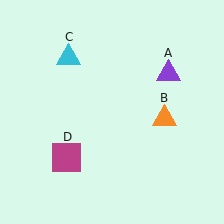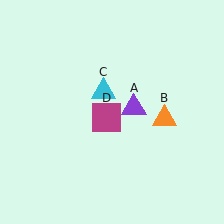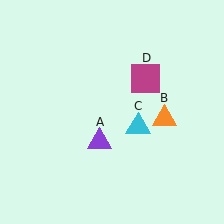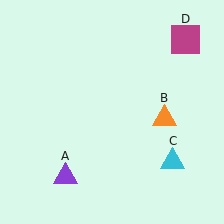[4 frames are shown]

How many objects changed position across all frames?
3 objects changed position: purple triangle (object A), cyan triangle (object C), magenta square (object D).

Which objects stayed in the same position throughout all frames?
Orange triangle (object B) remained stationary.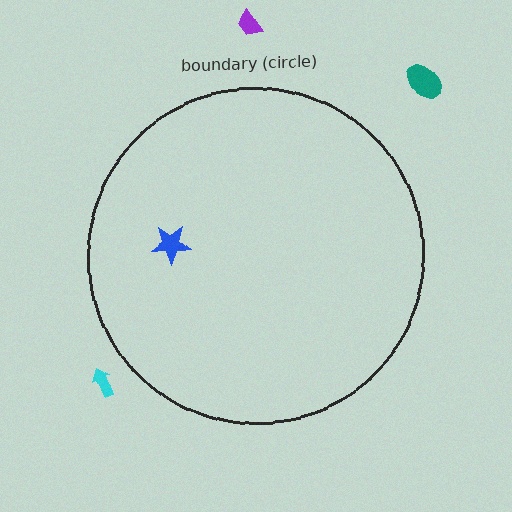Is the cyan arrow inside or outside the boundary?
Outside.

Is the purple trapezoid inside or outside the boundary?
Outside.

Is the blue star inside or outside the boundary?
Inside.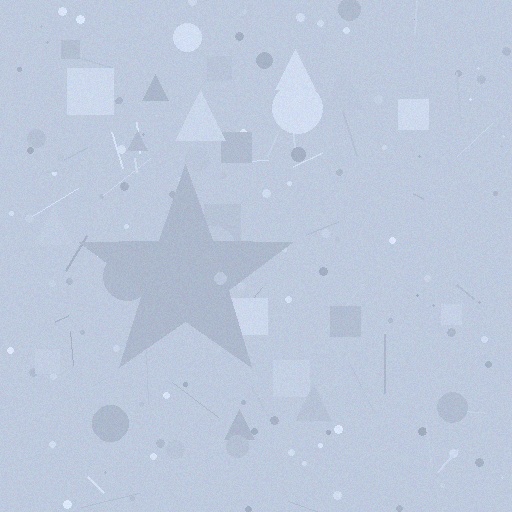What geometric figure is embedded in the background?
A star is embedded in the background.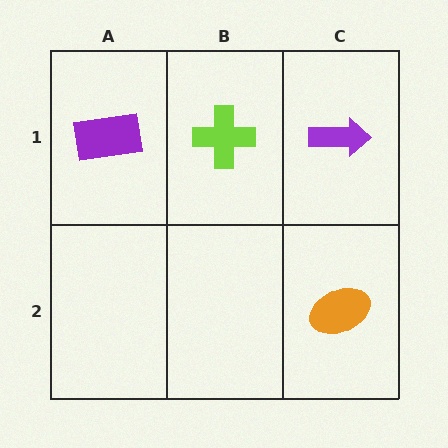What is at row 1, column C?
A purple arrow.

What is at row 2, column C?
An orange ellipse.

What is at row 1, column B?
A lime cross.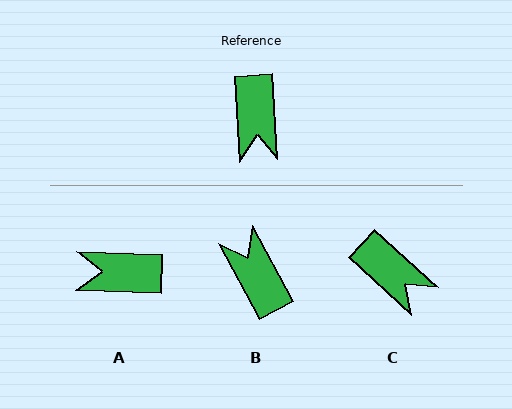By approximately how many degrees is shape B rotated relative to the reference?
Approximately 155 degrees clockwise.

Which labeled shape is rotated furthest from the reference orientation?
B, about 155 degrees away.